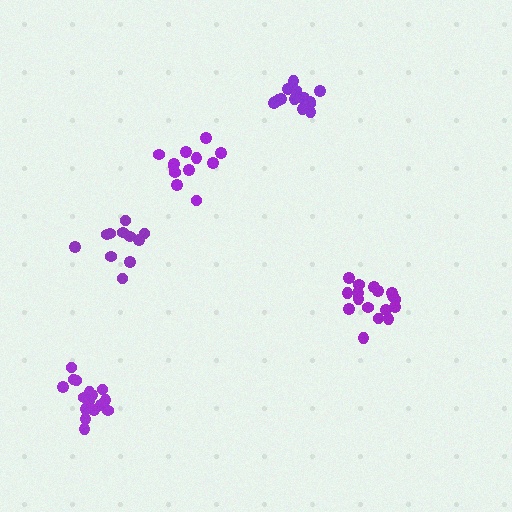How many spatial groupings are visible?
There are 5 spatial groupings.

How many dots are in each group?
Group 1: 11 dots, Group 2: 12 dots, Group 3: 17 dots, Group 4: 17 dots, Group 5: 15 dots (72 total).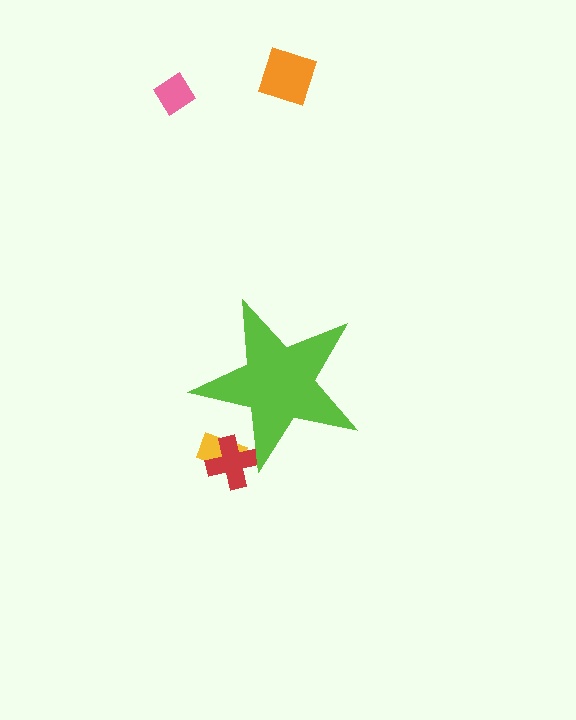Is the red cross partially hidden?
Yes, the red cross is partially hidden behind the lime star.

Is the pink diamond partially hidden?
No, the pink diamond is fully visible.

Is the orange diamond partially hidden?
No, the orange diamond is fully visible.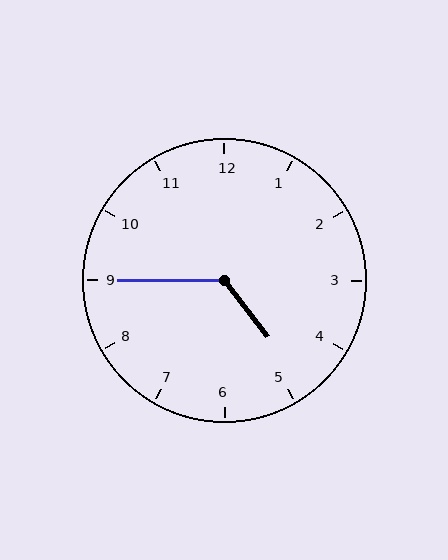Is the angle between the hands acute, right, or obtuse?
It is obtuse.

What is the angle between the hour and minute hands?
Approximately 128 degrees.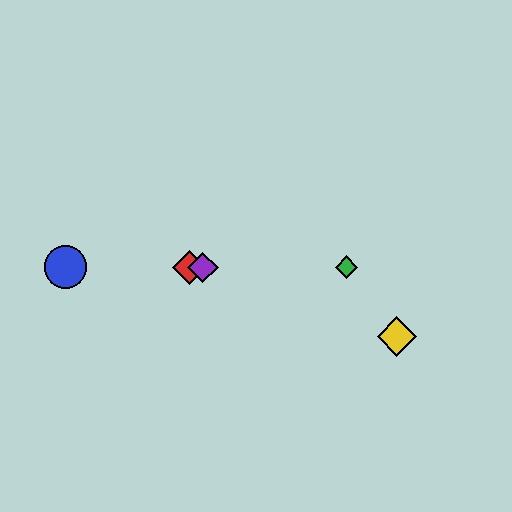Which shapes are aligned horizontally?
The red diamond, the blue circle, the green diamond, the purple diamond are aligned horizontally.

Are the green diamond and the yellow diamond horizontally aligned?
No, the green diamond is at y≈267 and the yellow diamond is at y≈336.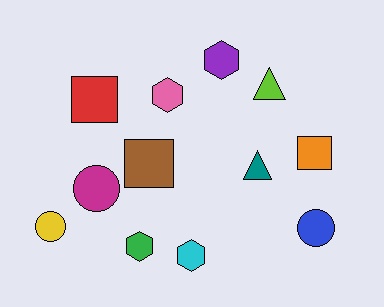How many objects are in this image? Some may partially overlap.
There are 12 objects.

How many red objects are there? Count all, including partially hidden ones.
There is 1 red object.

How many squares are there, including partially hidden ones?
There are 3 squares.